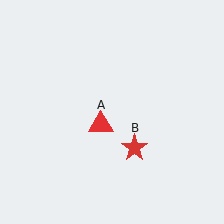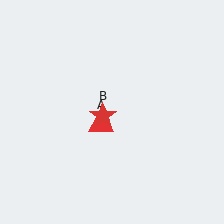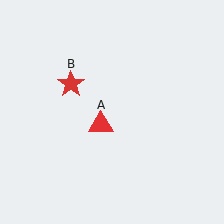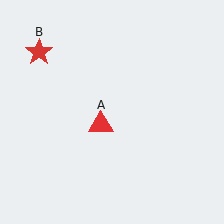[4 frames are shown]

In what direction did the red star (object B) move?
The red star (object B) moved up and to the left.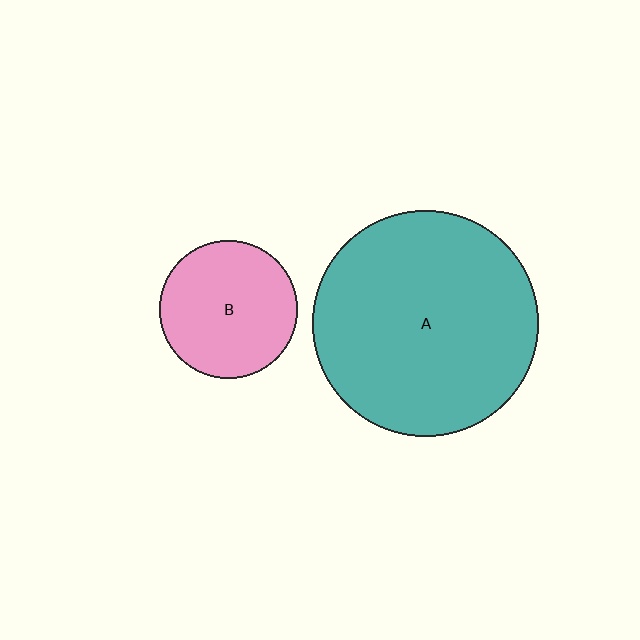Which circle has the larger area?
Circle A (teal).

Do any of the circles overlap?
No, none of the circles overlap.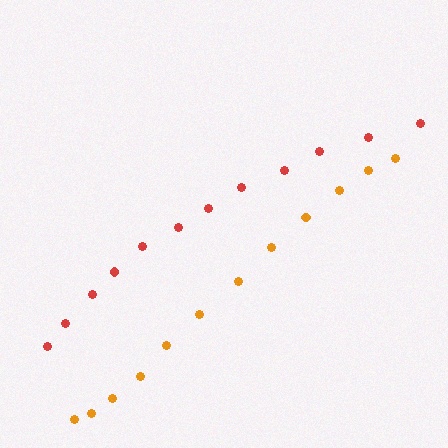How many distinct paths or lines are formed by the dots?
There are 2 distinct paths.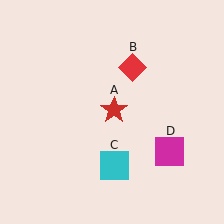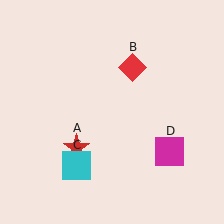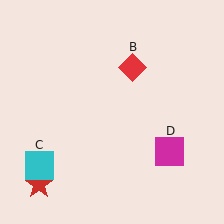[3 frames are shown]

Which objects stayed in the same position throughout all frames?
Red diamond (object B) and magenta square (object D) remained stationary.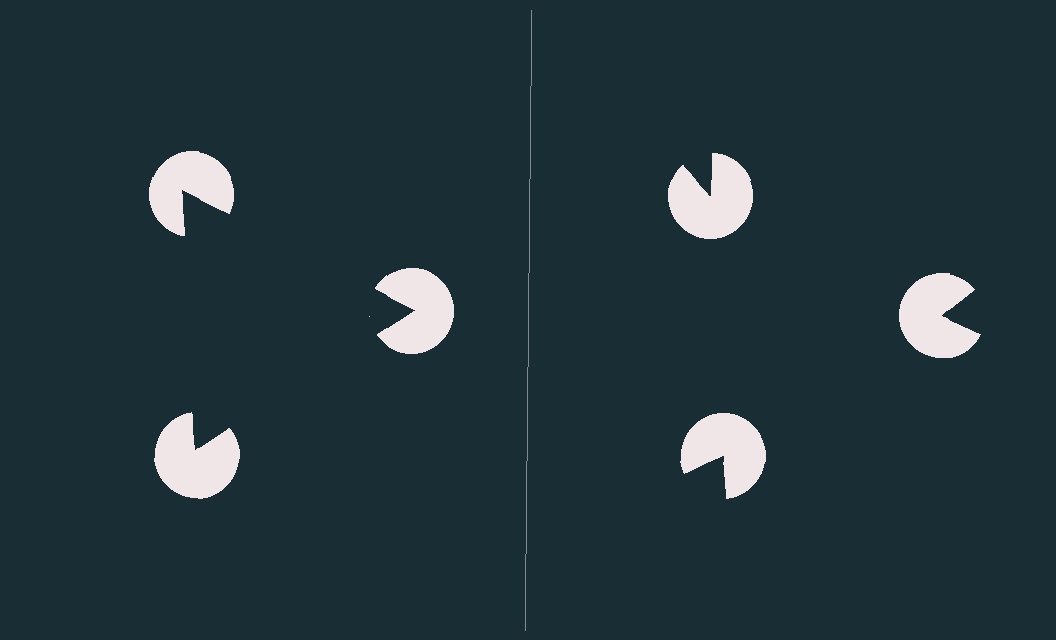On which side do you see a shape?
An illusory triangle appears on the left side. On the right side the wedge cuts are rotated, so no coherent shape forms.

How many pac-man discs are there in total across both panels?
6 — 3 on each side.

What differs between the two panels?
The pac-man discs are positioned identically on both sides; only the wedge orientations differ. On the left they align to a triangle; on the right they are misaligned.